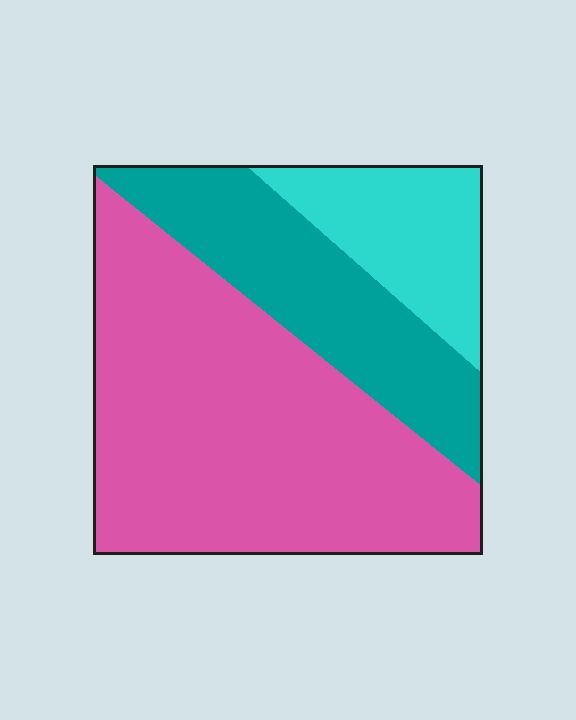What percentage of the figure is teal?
Teal takes up between a quarter and a half of the figure.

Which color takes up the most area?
Pink, at roughly 60%.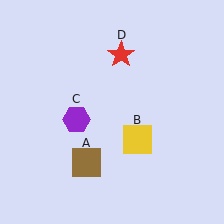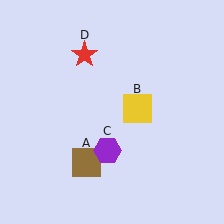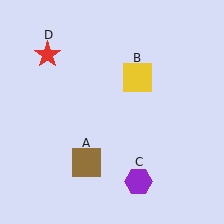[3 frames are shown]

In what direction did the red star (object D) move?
The red star (object D) moved left.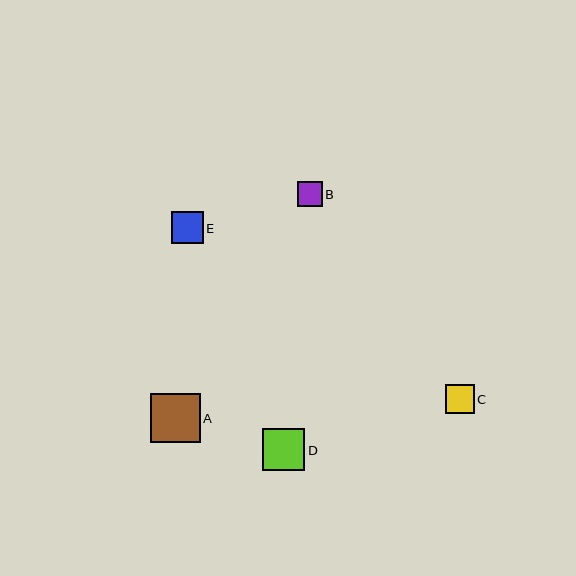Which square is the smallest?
Square B is the smallest with a size of approximately 25 pixels.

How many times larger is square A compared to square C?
Square A is approximately 1.7 times the size of square C.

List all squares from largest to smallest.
From largest to smallest: A, D, E, C, B.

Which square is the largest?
Square A is the largest with a size of approximately 50 pixels.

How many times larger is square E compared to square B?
Square E is approximately 1.3 times the size of square B.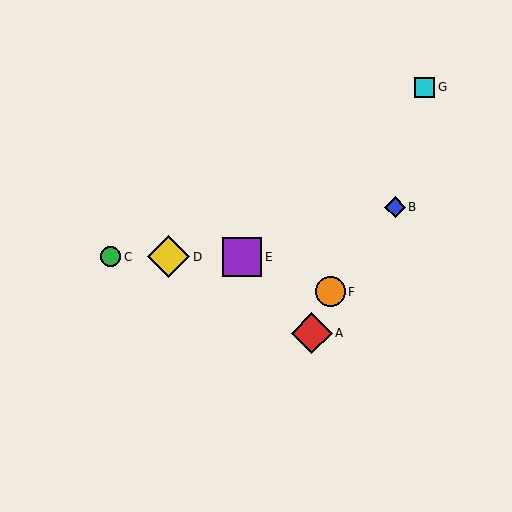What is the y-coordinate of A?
Object A is at y≈333.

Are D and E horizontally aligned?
Yes, both are at y≈257.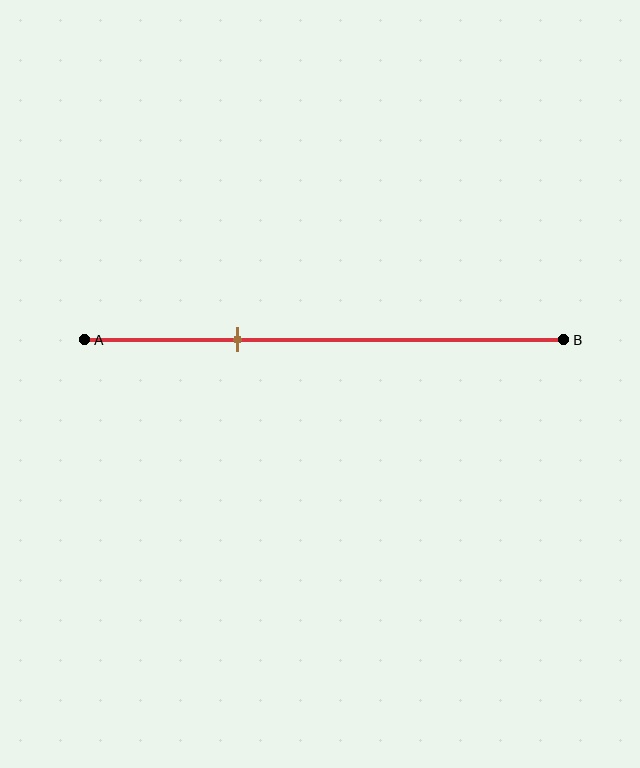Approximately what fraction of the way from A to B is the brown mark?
The brown mark is approximately 30% of the way from A to B.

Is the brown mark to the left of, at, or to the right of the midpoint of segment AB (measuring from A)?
The brown mark is to the left of the midpoint of segment AB.